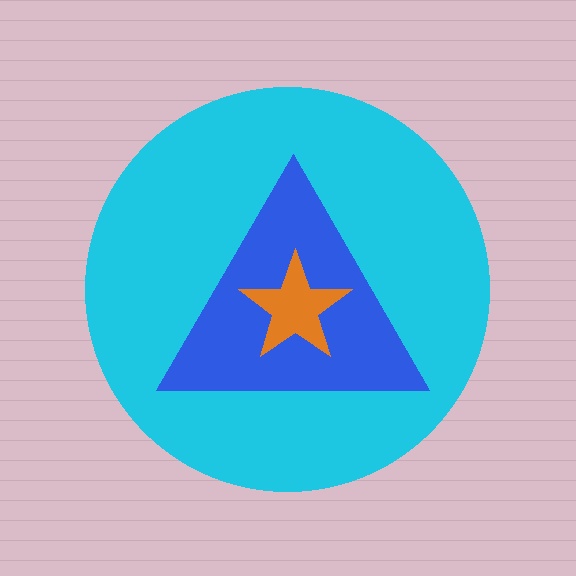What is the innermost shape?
The orange star.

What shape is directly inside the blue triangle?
The orange star.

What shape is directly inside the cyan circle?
The blue triangle.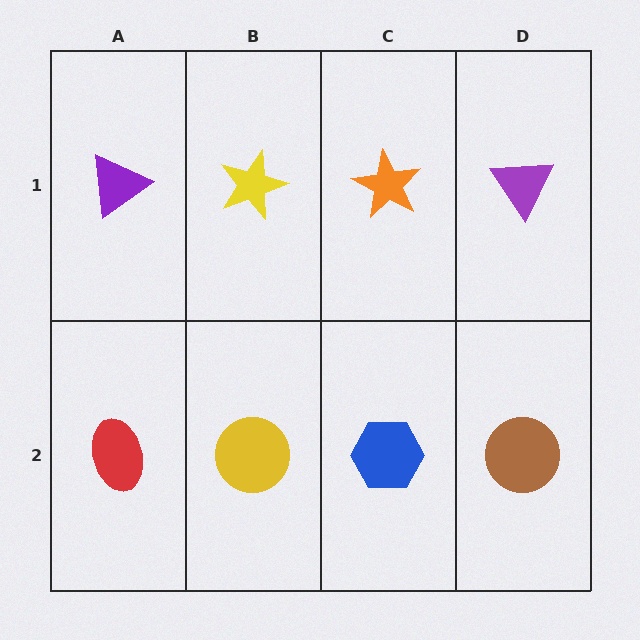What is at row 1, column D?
A purple triangle.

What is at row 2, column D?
A brown circle.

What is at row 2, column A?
A red ellipse.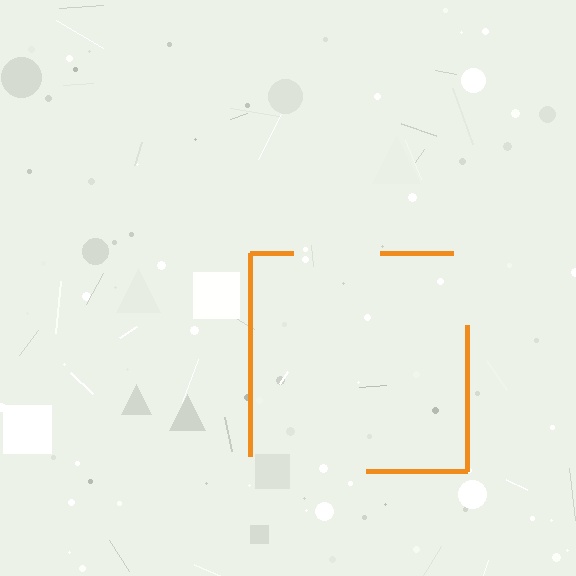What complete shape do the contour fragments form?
The contour fragments form a square.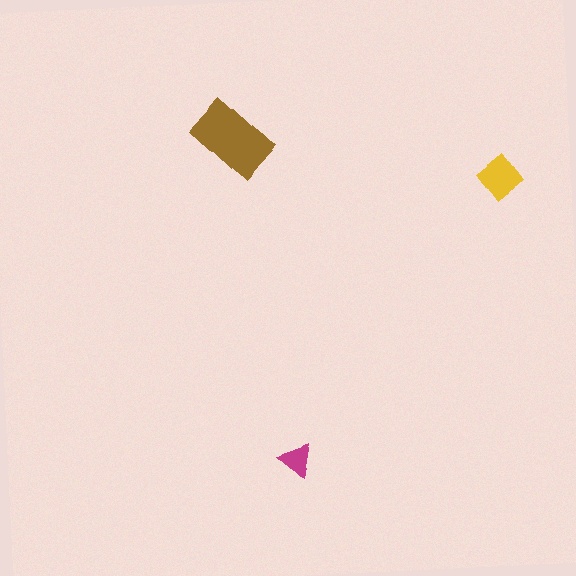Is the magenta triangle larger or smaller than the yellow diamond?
Smaller.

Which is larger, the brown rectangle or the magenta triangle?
The brown rectangle.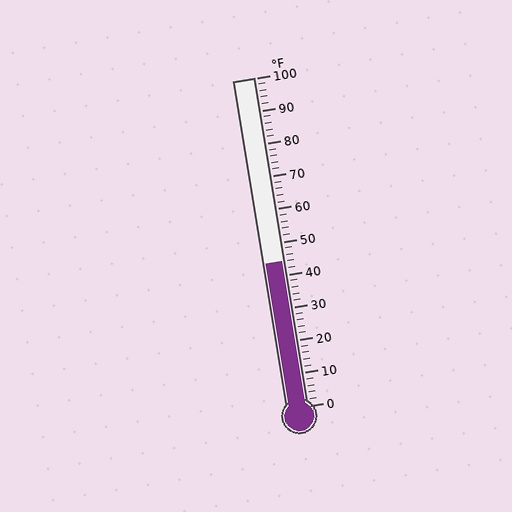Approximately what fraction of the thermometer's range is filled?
The thermometer is filled to approximately 45% of its range.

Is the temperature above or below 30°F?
The temperature is above 30°F.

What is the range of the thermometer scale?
The thermometer scale ranges from 0°F to 100°F.